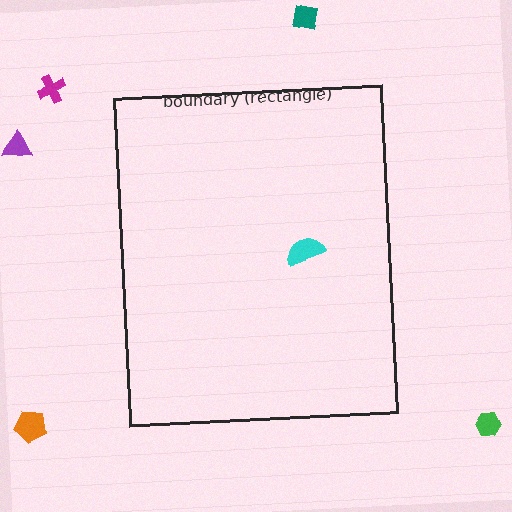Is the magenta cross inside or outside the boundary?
Outside.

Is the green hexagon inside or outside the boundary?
Outside.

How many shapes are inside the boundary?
1 inside, 5 outside.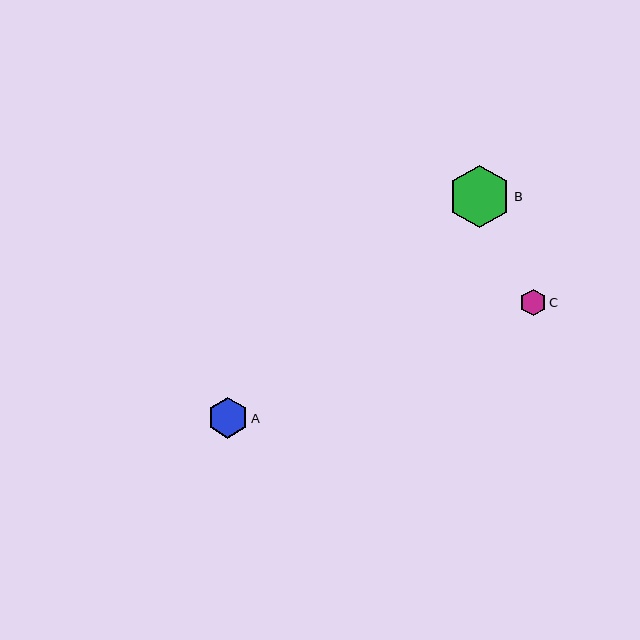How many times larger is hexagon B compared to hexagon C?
Hexagon B is approximately 2.4 times the size of hexagon C.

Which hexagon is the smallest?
Hexagon C is the smallest with a size of approximately 27 pixels.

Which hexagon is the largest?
Hexagon B is the largest with a size of approximately 63 pixels.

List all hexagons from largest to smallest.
From largest to smallest: B, A, C.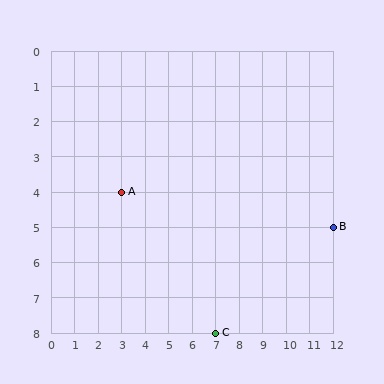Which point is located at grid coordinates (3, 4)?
Point A is at (3, 4).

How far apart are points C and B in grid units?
Points C and B are 5 columns and 3 rows apart (about 5.8 grid units diagonally).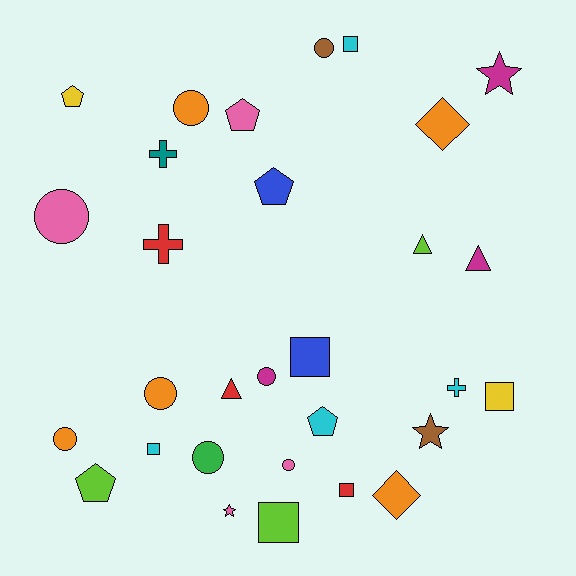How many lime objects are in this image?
There are 3 lime objects.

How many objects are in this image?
There are 30 objects.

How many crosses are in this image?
There are 3 crosses.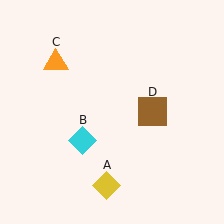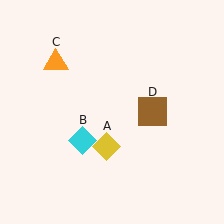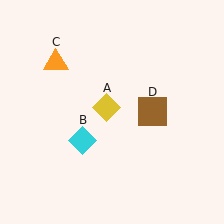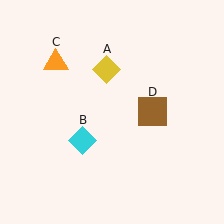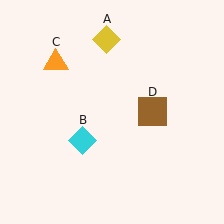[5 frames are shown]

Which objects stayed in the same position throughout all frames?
Cyan diamond (object B) and orange triangle (object C) and brown square (object D) remained stationary.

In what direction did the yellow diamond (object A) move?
The yellow diamond (object A) moved up.